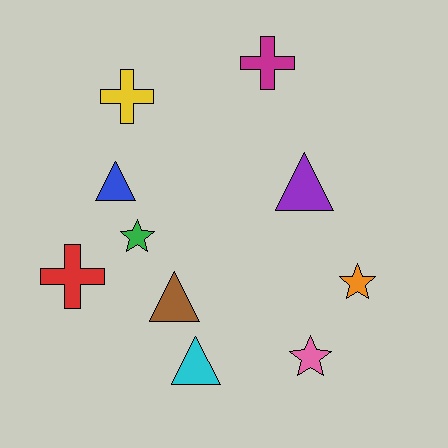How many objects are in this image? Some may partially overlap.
There are 10 objects.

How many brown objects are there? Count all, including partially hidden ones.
There is 1 brown object.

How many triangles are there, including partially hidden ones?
There are 4 triangles.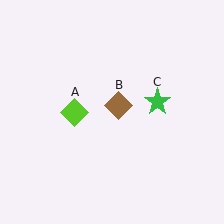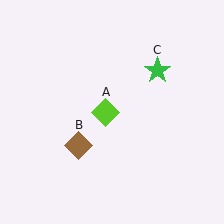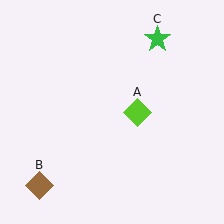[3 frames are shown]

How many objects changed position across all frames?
3 objects changed position: lime diamond (object A), brown diamond (object B), green star (object C).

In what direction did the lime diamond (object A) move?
The lime diamond (object A) moved right.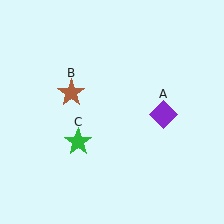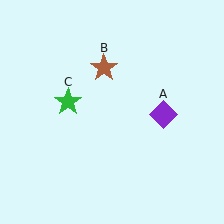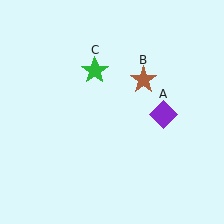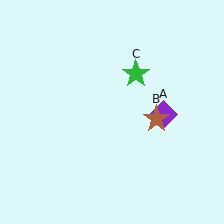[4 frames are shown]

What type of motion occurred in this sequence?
The brown star (object B), green star (object C) rotated clockwise around the center of the scene.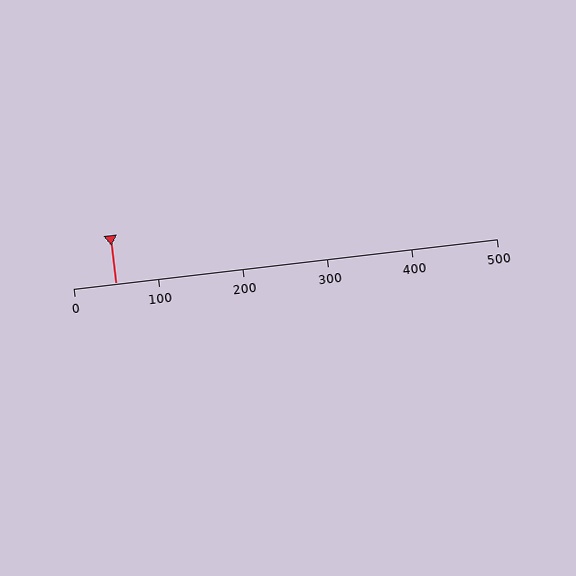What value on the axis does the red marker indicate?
The marker indicates approximately 50.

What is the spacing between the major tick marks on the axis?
The major ticks are spaced 100 apart.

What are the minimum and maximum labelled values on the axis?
The axis runs from 0 to 500.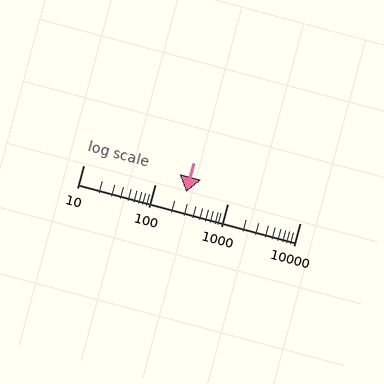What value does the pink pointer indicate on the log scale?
The pointer indicates approximately 270.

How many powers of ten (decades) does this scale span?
The scale spans 3 decades, from 10 to 10000.